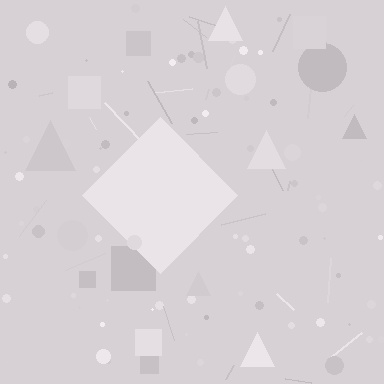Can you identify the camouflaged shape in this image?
The camouflaged shape is a diamond.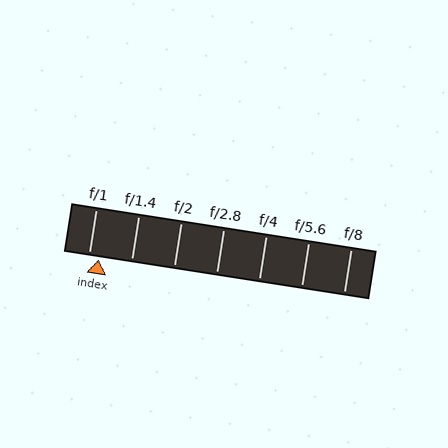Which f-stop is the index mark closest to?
The index mark is closest to f/1.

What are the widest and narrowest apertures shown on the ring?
The widest aperture shown is f/1 and the narrowest is f/8.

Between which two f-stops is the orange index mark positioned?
The index mark is between f/1 and f/1.4.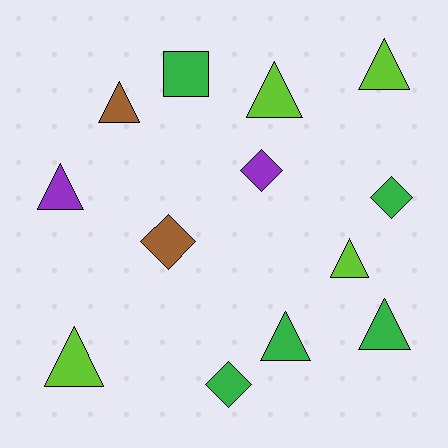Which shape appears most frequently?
Triangle, with 8 objects.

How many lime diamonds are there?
There are no lime diamonds.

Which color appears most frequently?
Green, with 5 objects.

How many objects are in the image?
There are 13 objects.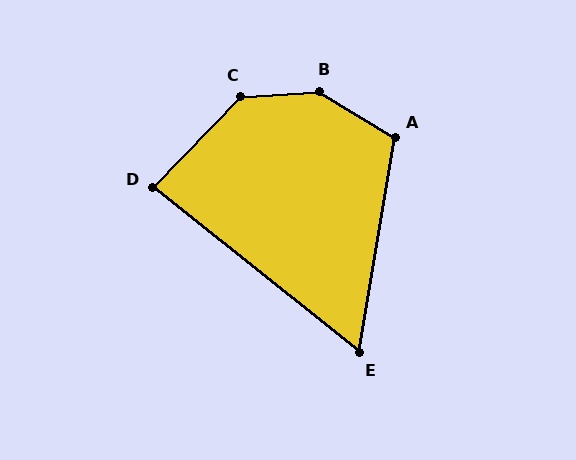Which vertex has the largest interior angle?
B, at approximately 145 degrees.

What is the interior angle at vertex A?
Approximately 112 degrees (obtuse).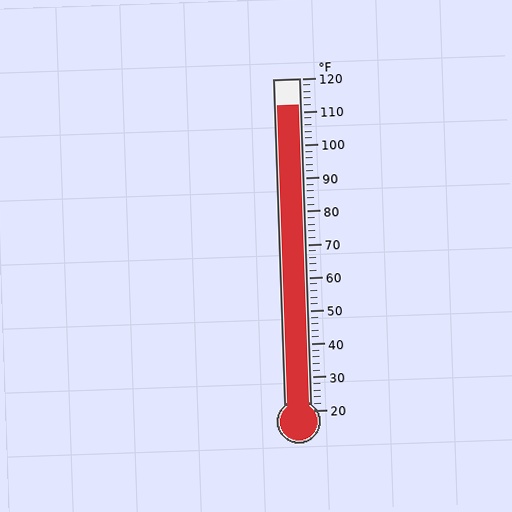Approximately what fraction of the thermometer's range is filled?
The thermometer is filled to approximately 90% of its range.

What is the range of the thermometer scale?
The thermometer scale ranges from 20°F to 120°F.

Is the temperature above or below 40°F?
The temperature is above 40°F.